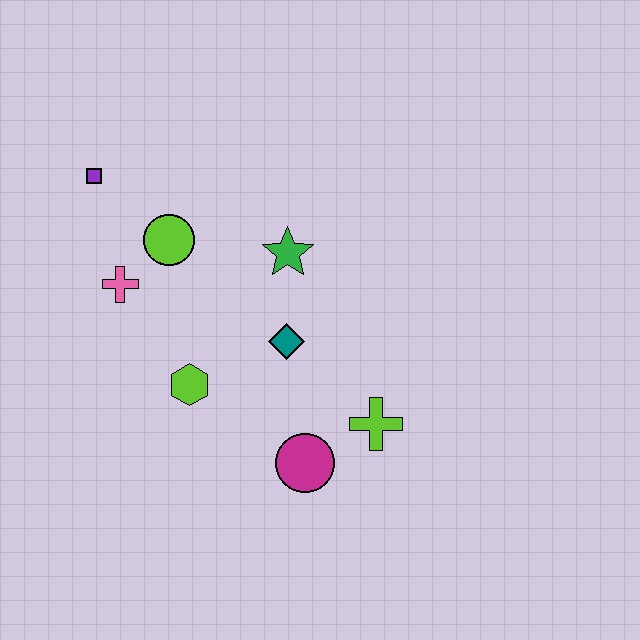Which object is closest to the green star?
The teal diamond is closest to the green star.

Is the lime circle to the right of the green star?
No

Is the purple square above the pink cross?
Yes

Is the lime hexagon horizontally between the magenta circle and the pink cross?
Yes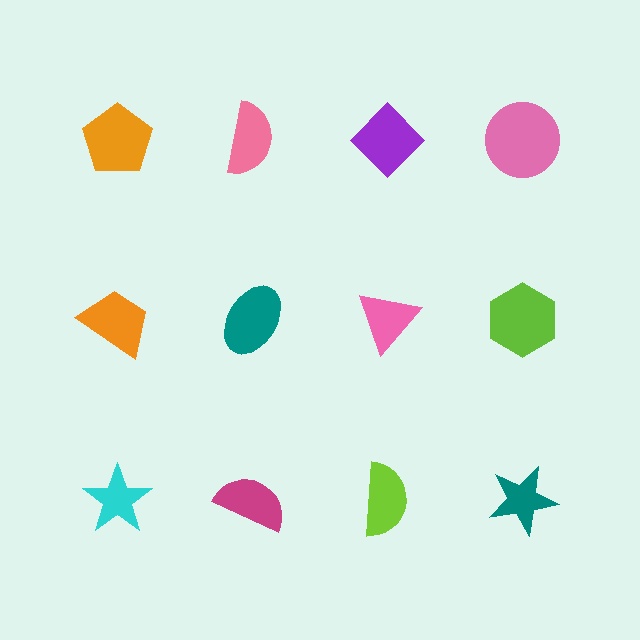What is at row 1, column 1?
An orange pentagon.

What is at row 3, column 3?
A lime semicircle.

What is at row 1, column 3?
A purple diamond.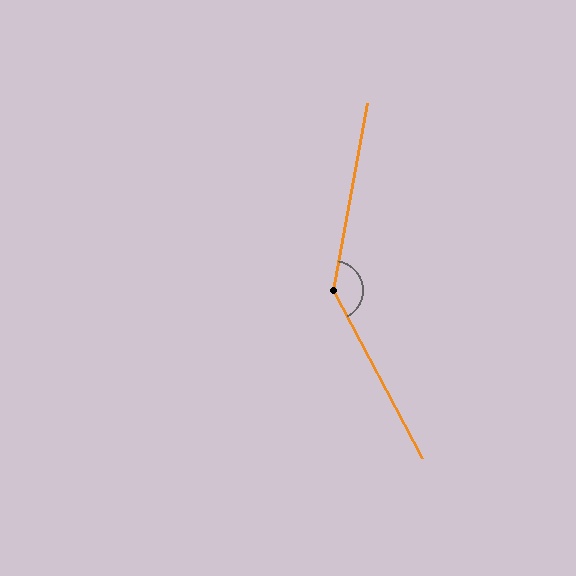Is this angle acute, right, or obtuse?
It is obtuse.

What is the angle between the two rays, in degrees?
Approximately 142 degrees.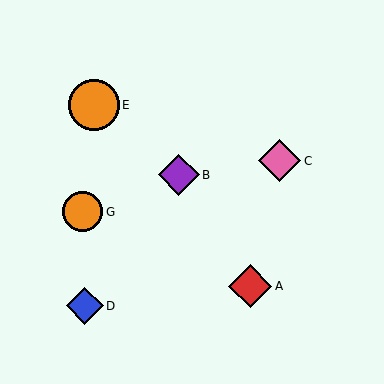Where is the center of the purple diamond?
The center of the purple diamond is at (179, 175).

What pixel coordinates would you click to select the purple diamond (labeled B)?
Click at (179, 175) to select the purple diamond B.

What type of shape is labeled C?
Shape C is a pink diamond.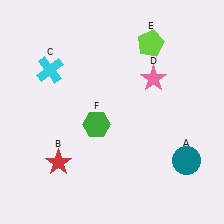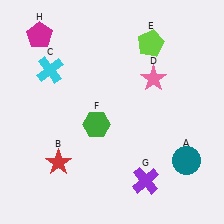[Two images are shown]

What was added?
A purple cross (G), a magenta pentagon (H) were added in Image 2.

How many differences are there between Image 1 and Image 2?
There are 2 differences between the two images.